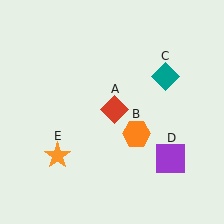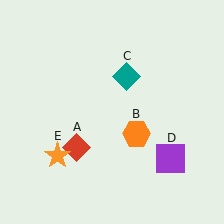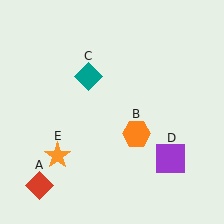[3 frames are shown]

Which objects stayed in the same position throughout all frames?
Orange hexagon (object B) and purple square (object D) and orange star (object E) remained stationary.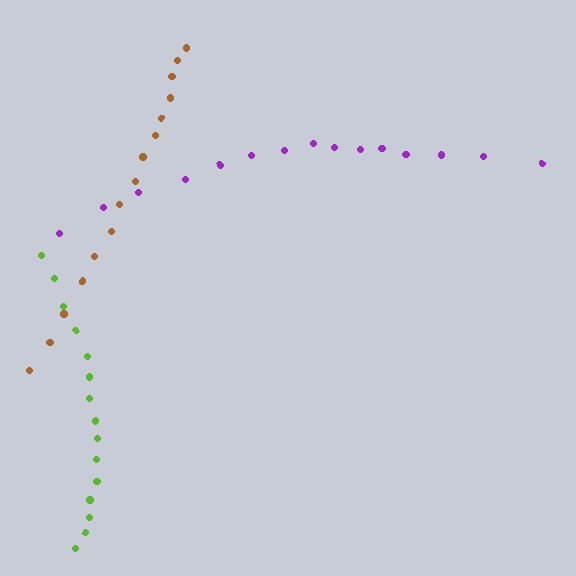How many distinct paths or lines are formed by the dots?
There are 3 distinct paths.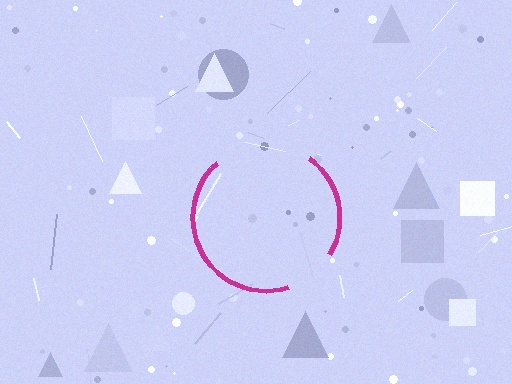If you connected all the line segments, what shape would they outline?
They would outline a circle.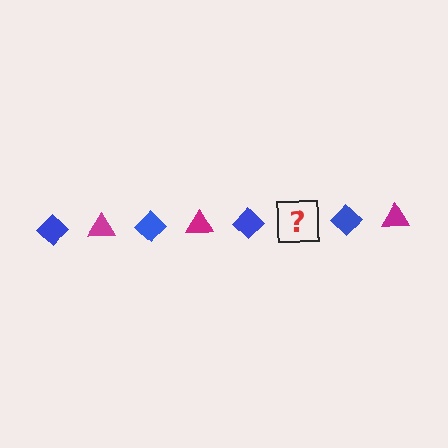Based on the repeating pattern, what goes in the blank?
The blank should be a magenta triangle.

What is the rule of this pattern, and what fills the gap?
The rule is that the pattern alternates between blue diamond and magenta triangle. The gap should be filled with a magenta triangle.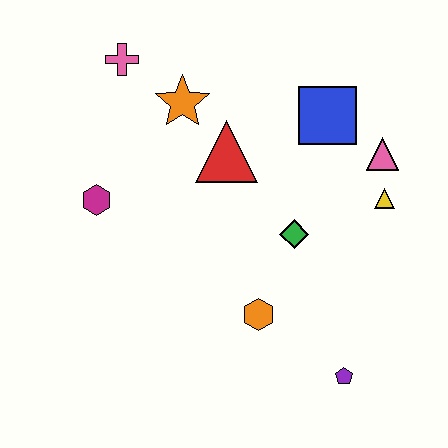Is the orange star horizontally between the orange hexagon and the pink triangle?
No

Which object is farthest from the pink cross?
The purple pentagon is farthest from the pink cross.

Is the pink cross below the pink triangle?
No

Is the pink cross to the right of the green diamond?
No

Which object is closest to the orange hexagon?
The green diamond is closest to the orange hexagon.